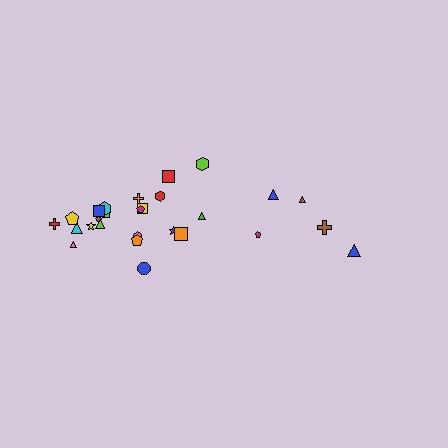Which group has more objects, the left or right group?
The left group.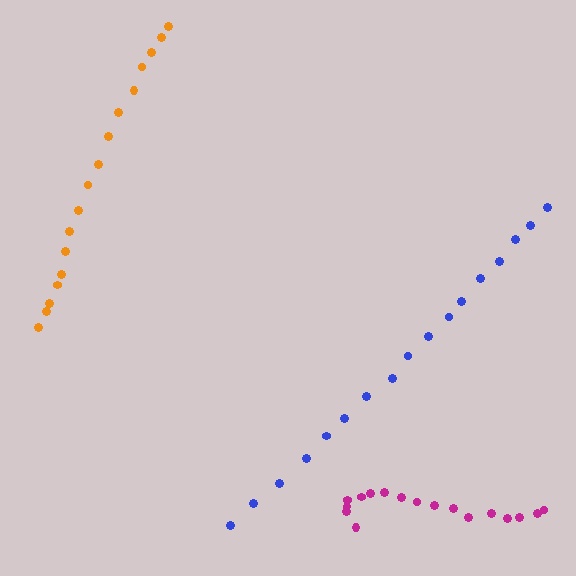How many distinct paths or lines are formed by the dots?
There are 3 distinct paths.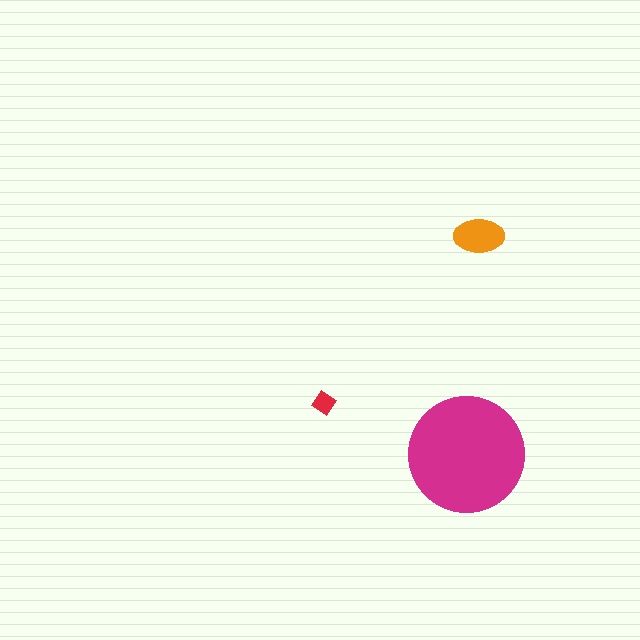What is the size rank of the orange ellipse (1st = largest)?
2nd.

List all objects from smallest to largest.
The red diamond, the orange ellipse, the magenta circle.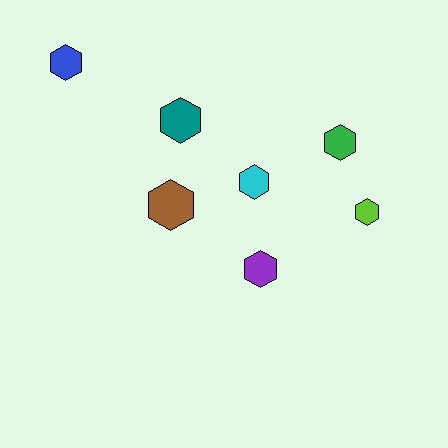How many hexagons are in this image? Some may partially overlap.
There are 7 hexagons.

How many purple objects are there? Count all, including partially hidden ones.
There is 1 purple object.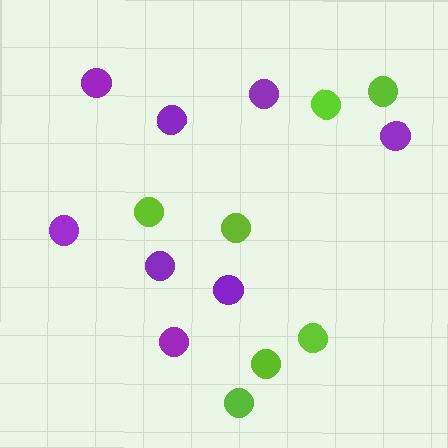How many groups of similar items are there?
There are 2 groups: one group of lime circles (7) and one group of purple circles (8).